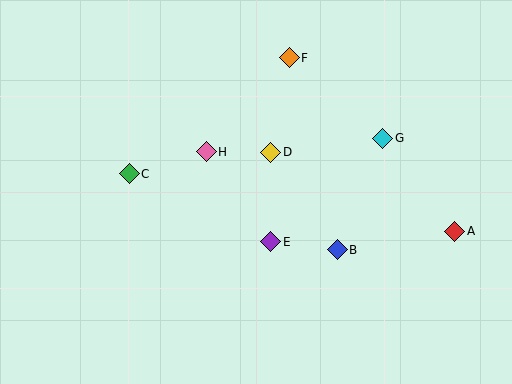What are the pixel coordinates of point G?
Point G is at (383, 138).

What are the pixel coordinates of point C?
Point C is at (129, 174).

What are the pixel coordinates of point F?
Point F is at (289, 58).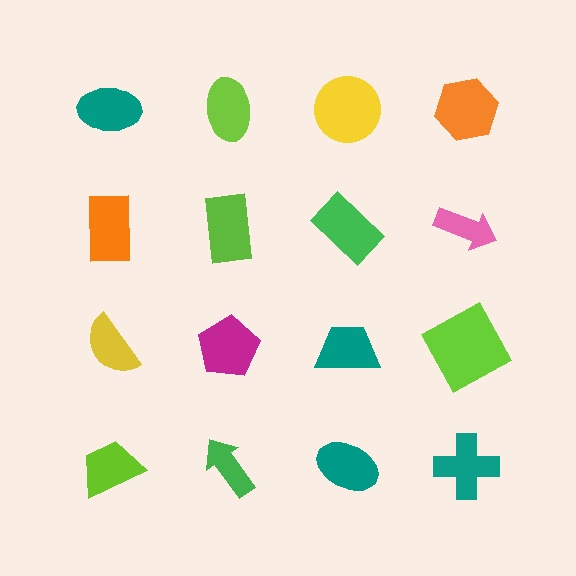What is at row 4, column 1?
A lime trapezoid.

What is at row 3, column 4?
A lime square.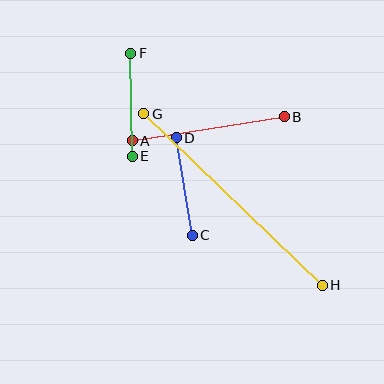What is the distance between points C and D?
The distance is approximately 99 pixels.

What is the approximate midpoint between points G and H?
The midpoint is at approximately (233, 199) pixels.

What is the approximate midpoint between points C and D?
The midpoint is at approximately (184, 187) pixels.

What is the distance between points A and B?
The distance is approximately 154 pixels.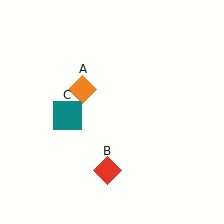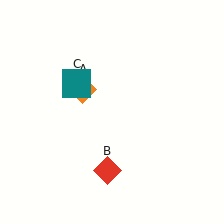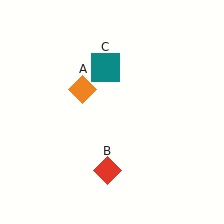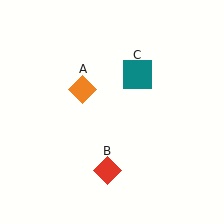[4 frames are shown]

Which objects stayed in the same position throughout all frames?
Orange diamond (object A) and red diamond (object B) remained stationary.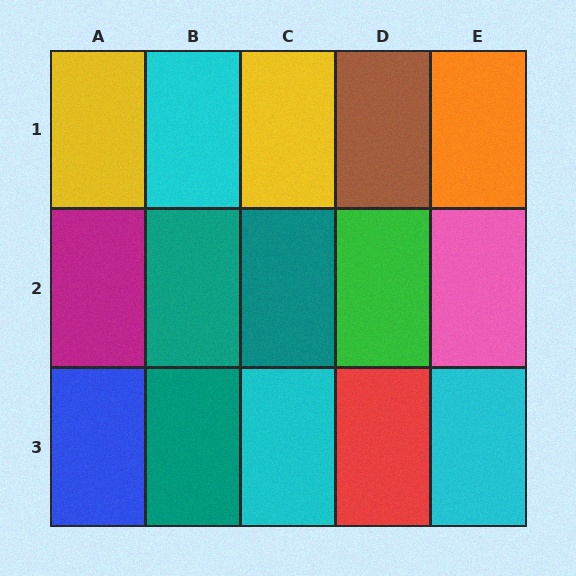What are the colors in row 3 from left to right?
Blue, teal, cyan, red, cyan.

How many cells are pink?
1 cell is pink.